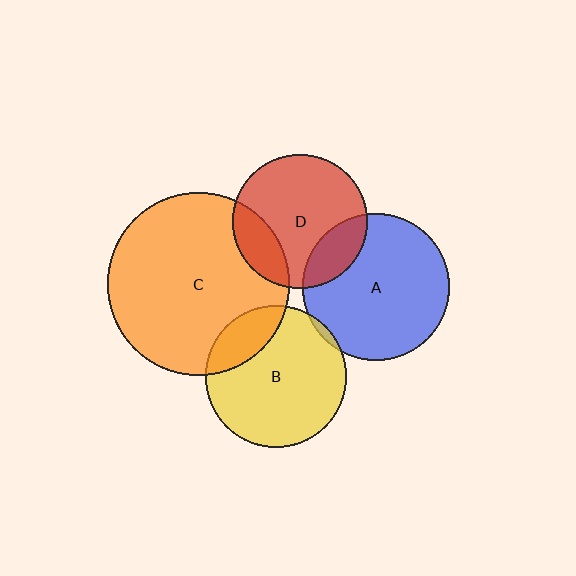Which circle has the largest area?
Circle C (orange).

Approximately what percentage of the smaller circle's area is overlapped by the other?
Approximately 5%.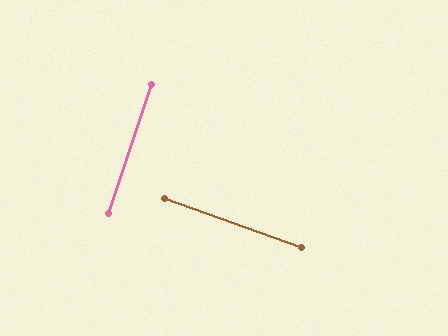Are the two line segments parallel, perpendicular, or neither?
Perpendicular — they meet at approximately 89°.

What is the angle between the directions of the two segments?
Approximately 89 degrees.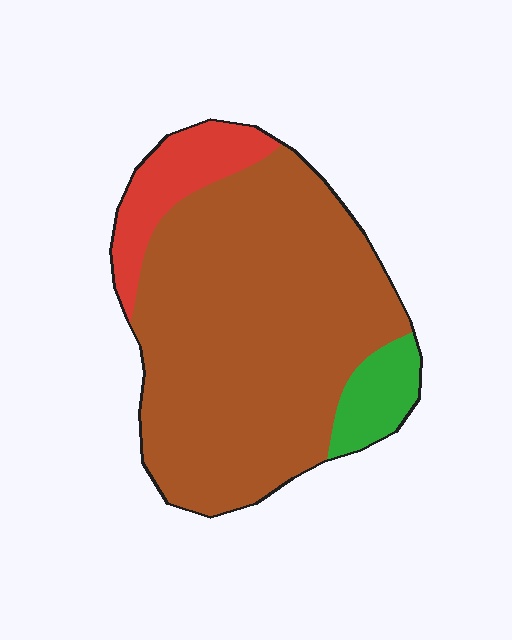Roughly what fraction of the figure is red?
Red takes up about one eighth (1/8) of the figure.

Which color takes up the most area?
Brown, at roughly 80%.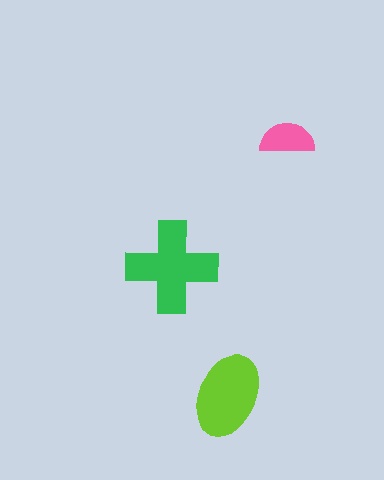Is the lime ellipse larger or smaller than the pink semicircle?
Larger.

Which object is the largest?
The green cross.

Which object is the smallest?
The pink semicircle.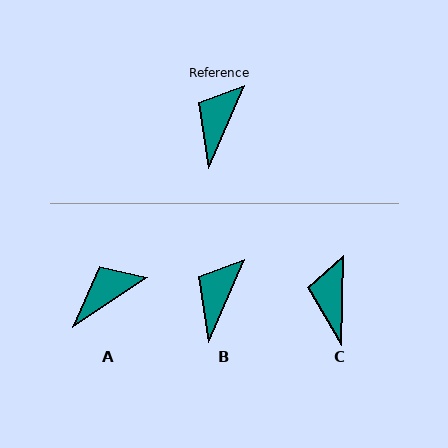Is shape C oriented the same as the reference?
No, it is off by about 21 degrees.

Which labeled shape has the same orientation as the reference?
B.